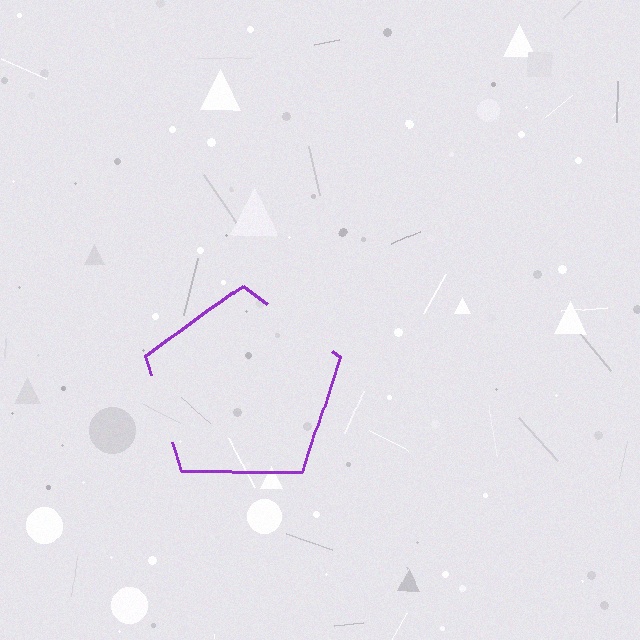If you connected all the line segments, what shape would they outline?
They would outline a pentagon.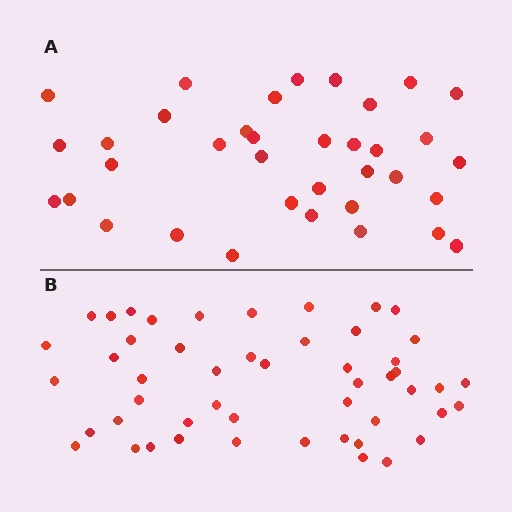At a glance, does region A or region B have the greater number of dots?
Region B (the bottom region) has more dots.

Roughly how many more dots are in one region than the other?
Region B has approximately 15 more dots than region A.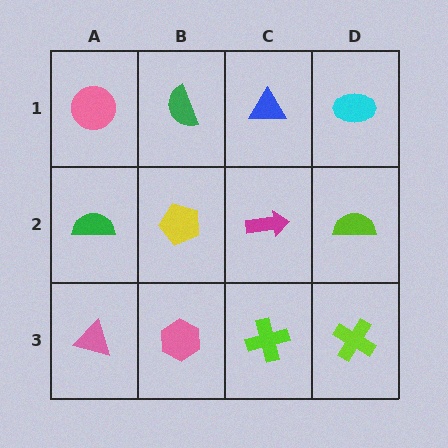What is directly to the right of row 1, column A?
A green semicircle.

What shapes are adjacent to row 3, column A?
A green semicircle (row 2, column A), a pink hexagon (row 3, column B).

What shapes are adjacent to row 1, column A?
A green semicircle (row 2, column A), a green semicircle (row 1, column B).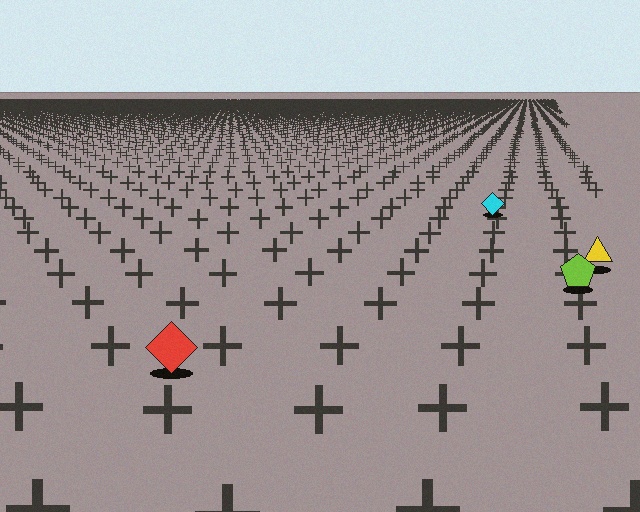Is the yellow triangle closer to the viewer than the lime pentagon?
No. The lime pentagon is closer — you can tell from the texture gradient: the ground texture is coarser near it.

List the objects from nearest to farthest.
From nearest to farthest: the red diamond, the lime pentagon, the yellow triangle, the cyan diamond.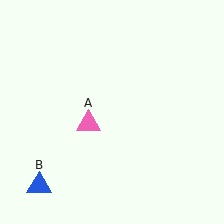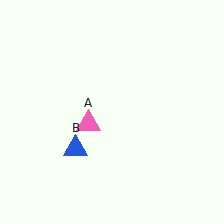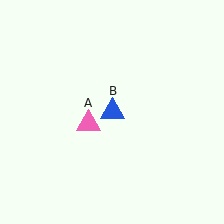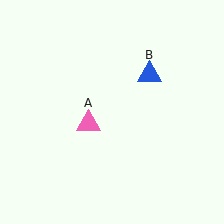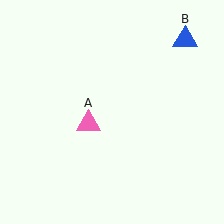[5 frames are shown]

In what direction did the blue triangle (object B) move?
The blue triangle (object B) moved up and to the right.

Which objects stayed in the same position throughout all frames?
Pink triangle (object A) remained stationary.